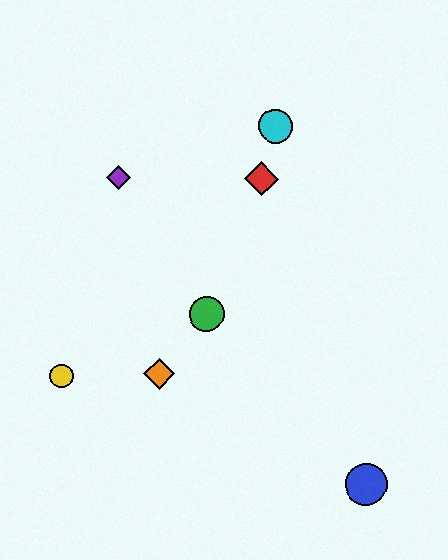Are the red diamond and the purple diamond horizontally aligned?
Yes, both are at y≈179.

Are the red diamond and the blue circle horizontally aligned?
No, the red diamond is at y≈179 and the blue circle is at y≈484.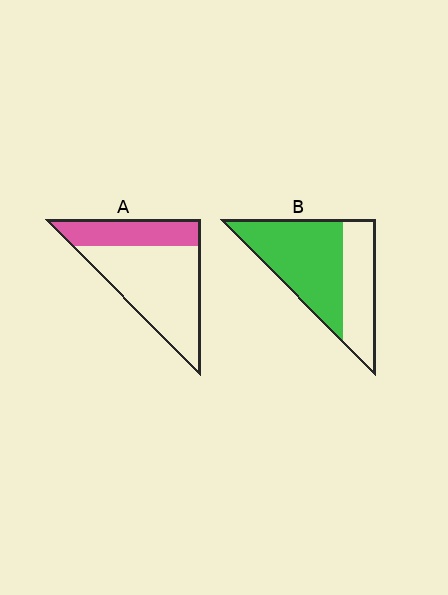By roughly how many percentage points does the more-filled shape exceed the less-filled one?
By roughly 30 percentage points (B over A).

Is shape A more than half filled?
No.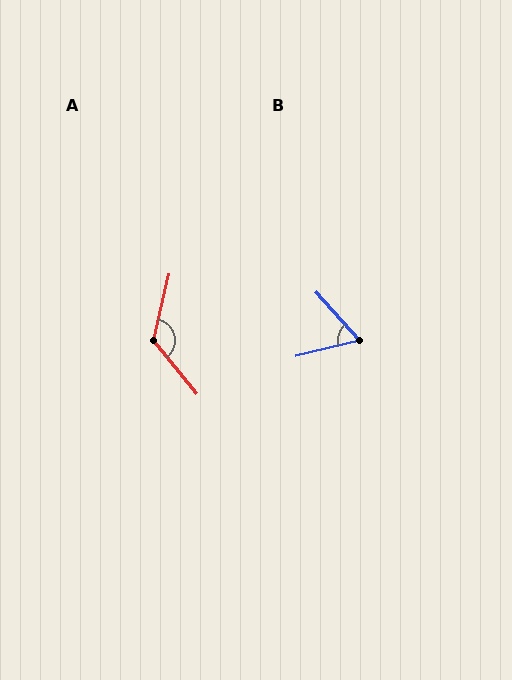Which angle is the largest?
A, at approximately 128 degrees.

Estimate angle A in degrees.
Approximately 128 degrees.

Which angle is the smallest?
B, at approximately 62 degrees.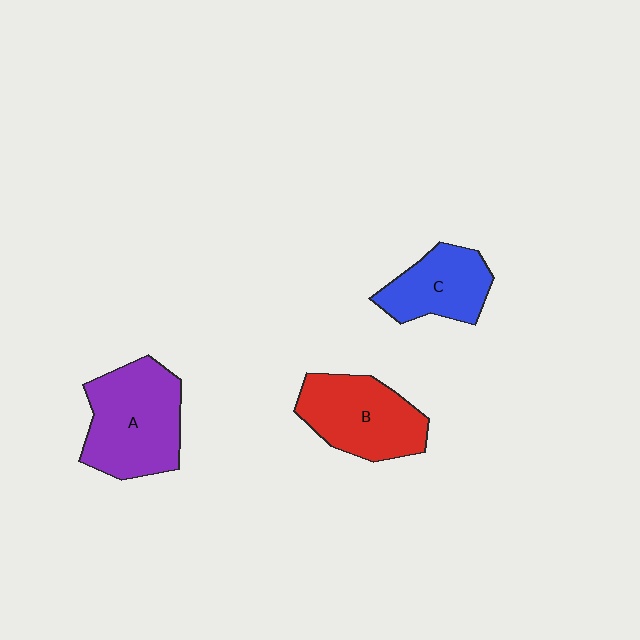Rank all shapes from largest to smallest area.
From largest to smallest: A (purple), B (red), C (blue).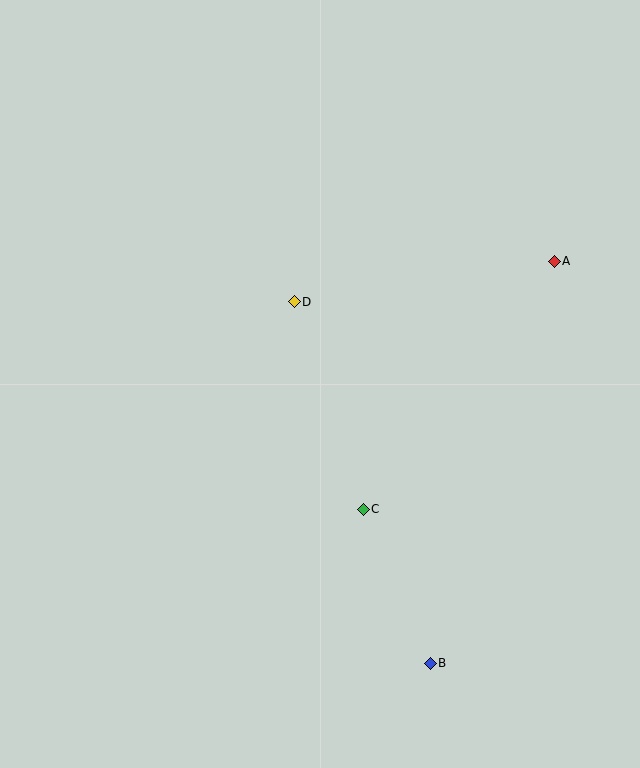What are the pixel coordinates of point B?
Point B is at (430, 663).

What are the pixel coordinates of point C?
Point C is at (363, 509).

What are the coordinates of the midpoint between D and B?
The midpoint between D and B is at (362, 483).